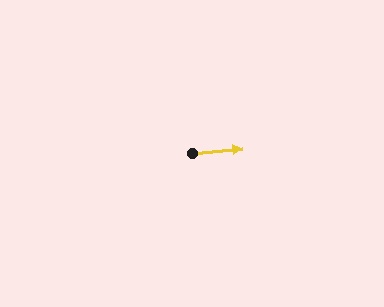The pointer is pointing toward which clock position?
Roughly 3 o'clock.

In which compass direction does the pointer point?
East.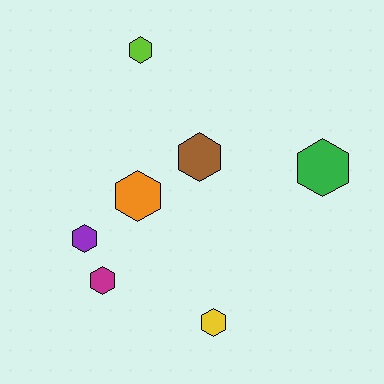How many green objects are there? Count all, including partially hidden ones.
There is 1 green object.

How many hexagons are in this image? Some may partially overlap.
There are 7 hexagons.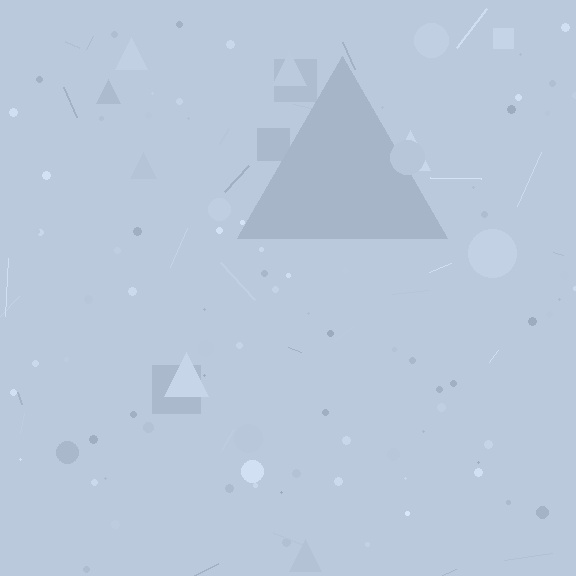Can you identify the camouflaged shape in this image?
The camouflaged shape is a triangle.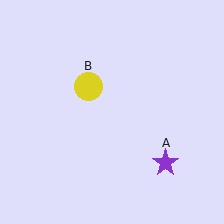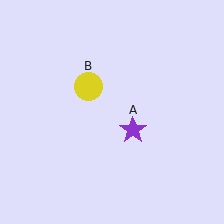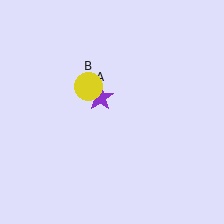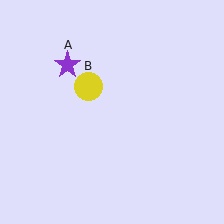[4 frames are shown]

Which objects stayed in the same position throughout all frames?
Yellow circle (object B) remained stationary.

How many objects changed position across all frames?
1 object changed position: purple star (object A).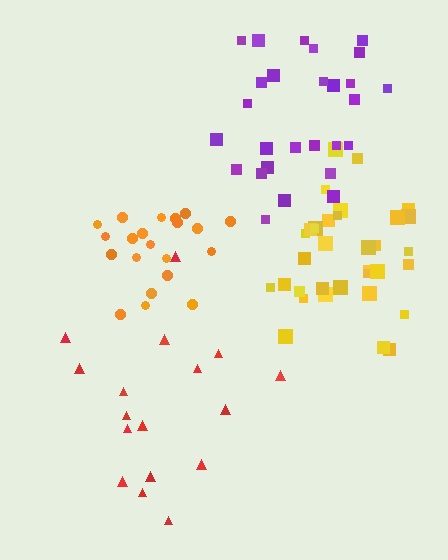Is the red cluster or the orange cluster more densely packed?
Orange.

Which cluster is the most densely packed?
Orange.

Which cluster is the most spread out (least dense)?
Red.